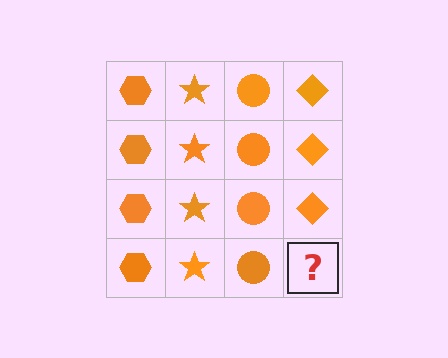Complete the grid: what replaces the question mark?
The question mark should be replaced with an orange diamond.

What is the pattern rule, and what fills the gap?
The rule is that each column has a consistent shape. The gap should be filled with an orange diamond.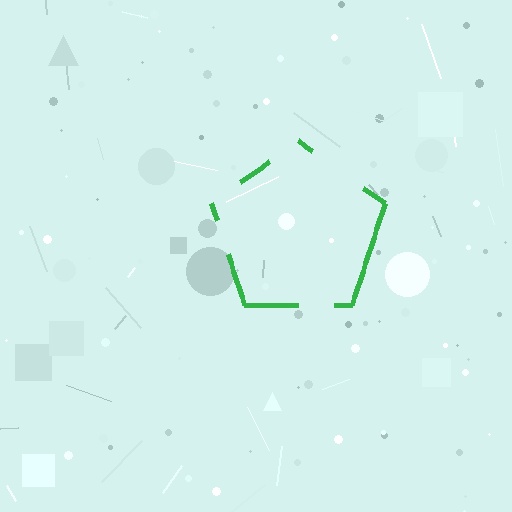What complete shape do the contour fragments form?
The contour fragments form a pentagon.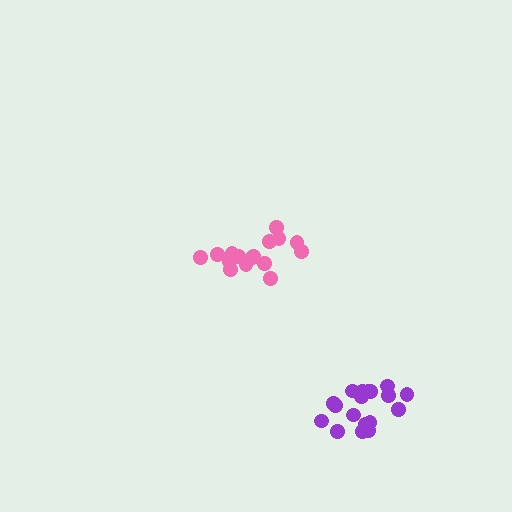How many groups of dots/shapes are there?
There are 2 groups.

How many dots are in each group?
Group 1: 16 dots, Group 2: 18 dots (34 total).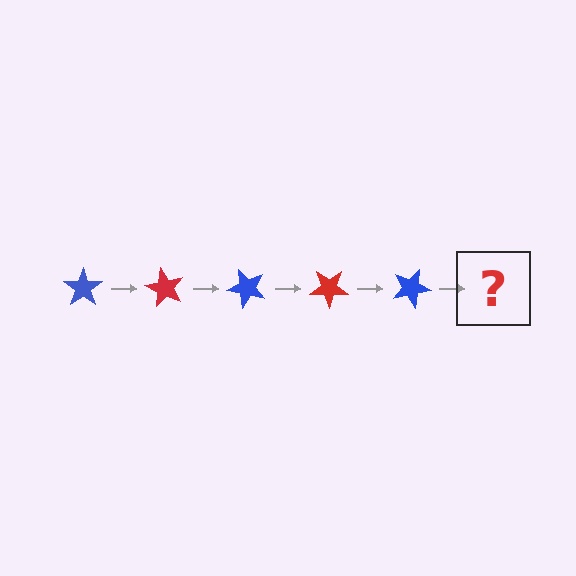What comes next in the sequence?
The next element should be a red star, rotated 300 degrees from the start.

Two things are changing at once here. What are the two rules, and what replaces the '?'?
The two rules are that it rotates 60 degrees each step and the color cycles through blue and red. The '?' should be a red star, rotated 300 degrees from the start.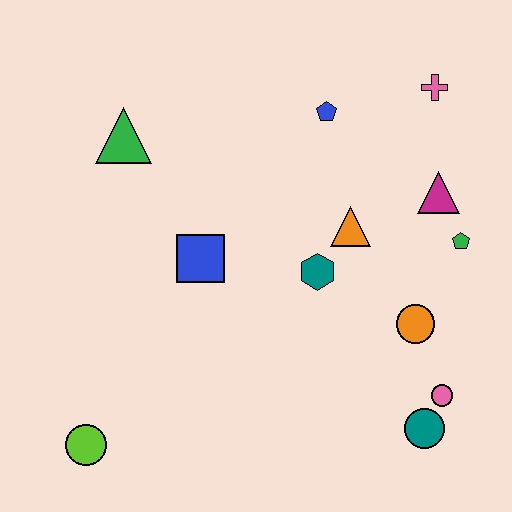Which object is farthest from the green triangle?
The teal circle is farthest from the green triangle.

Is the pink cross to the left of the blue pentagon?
No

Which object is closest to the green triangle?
The blue square is closest to the green triangle.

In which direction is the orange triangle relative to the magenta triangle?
The orange triangle is to the left of the magenta triangle.